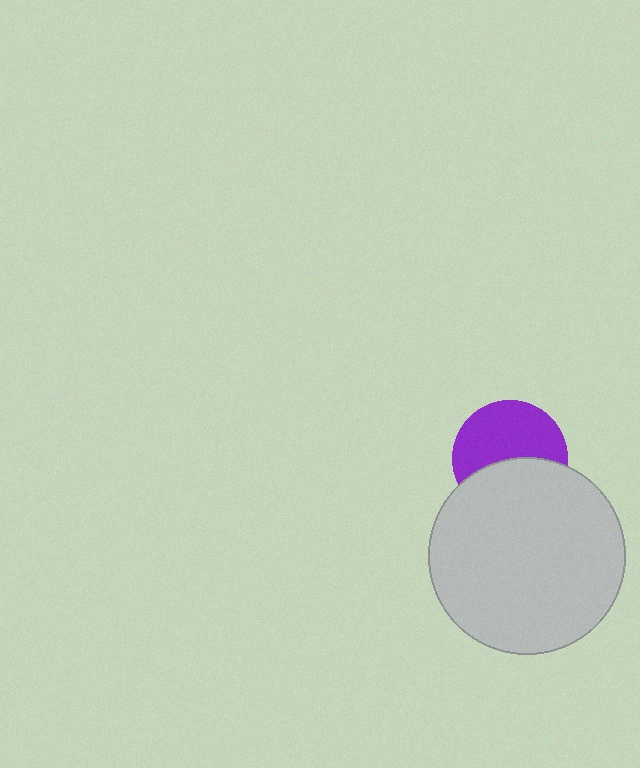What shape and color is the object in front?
The object in front is a light gray circle.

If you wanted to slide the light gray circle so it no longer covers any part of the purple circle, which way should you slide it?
Slide it down — that is the most direct way to separate the two shapes.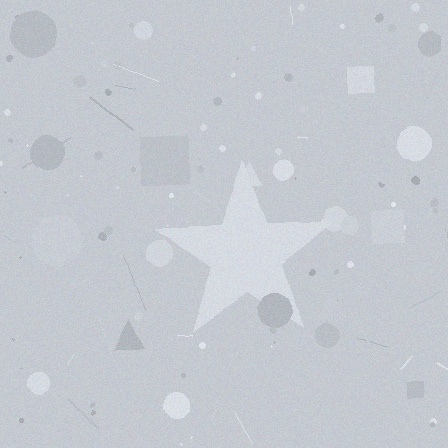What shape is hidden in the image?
A star is hidden in the image.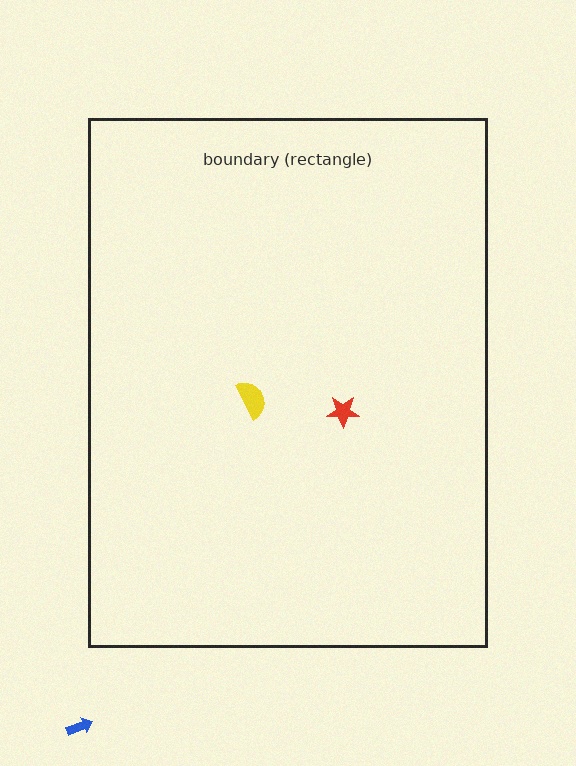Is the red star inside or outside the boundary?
Inside.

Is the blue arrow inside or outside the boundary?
Outside.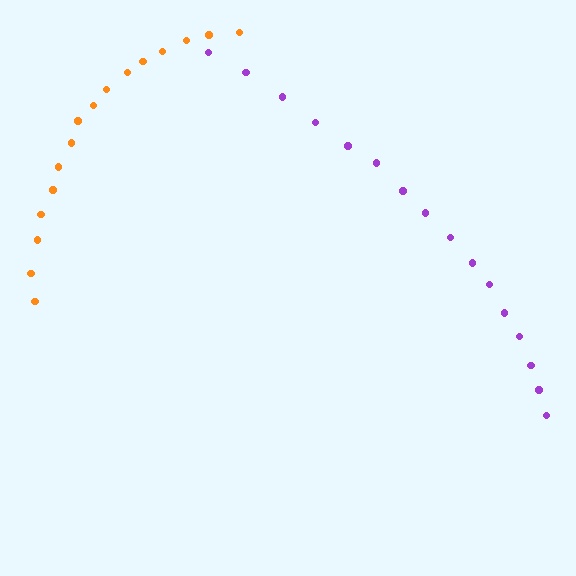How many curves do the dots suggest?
There are 2 distinct paths.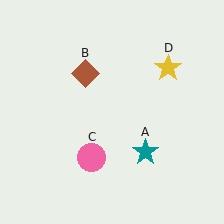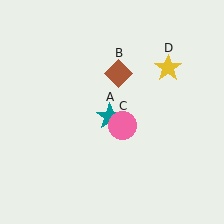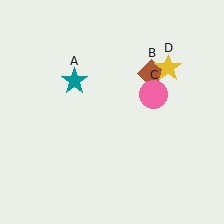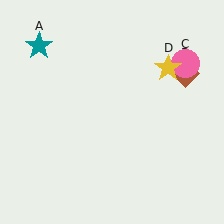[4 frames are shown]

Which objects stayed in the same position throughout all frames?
Yellow star (object D) remained stationary.